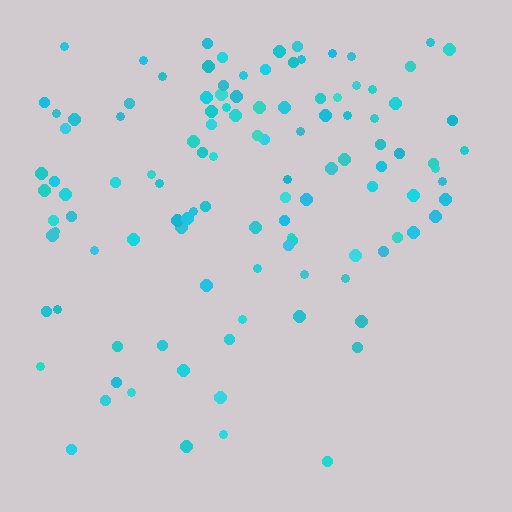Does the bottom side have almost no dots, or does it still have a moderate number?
Still a moderate number, just noticeably fewer than the top.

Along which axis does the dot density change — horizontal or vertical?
Vertical.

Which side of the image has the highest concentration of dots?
The top.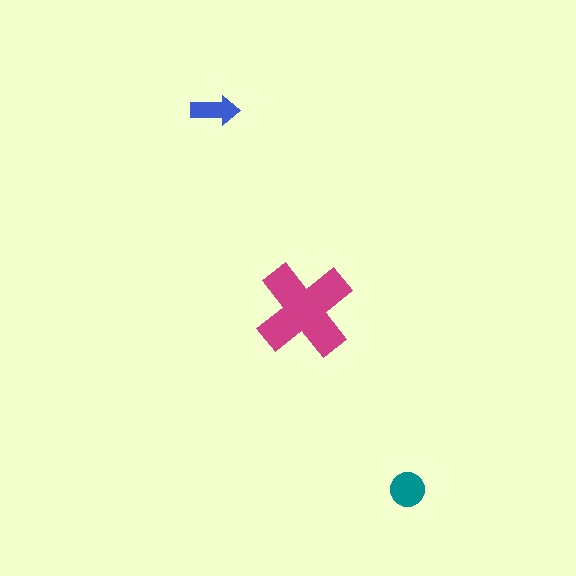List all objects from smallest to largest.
The blue arrow, the teal circle, the magenta cross.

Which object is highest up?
The blue arrow is topmost.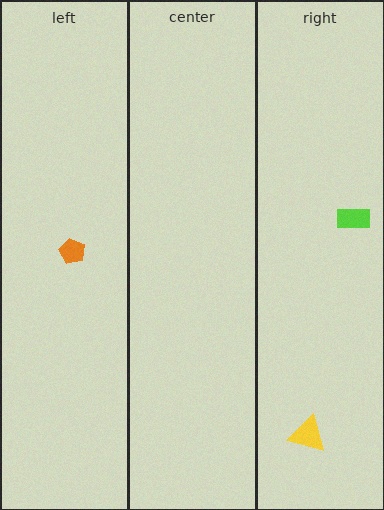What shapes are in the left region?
The orange pentagon.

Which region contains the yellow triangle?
The right region.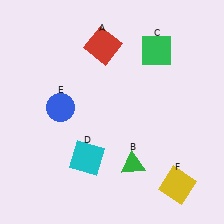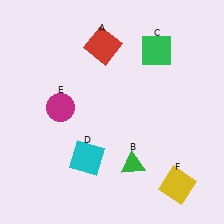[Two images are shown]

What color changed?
The circle (E) changed from blue in Image 1 to magenta in Image 2.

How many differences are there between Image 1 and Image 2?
There is 1 difference between the two images.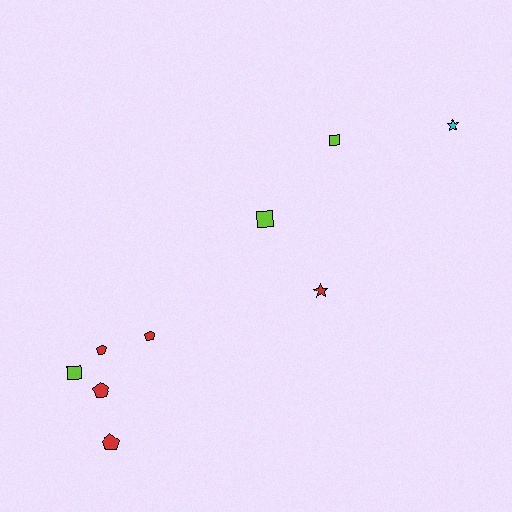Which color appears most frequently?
Red, with 5 objects.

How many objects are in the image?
There are 9 objects.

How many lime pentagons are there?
There are no lime pentagons.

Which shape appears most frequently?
Pentagon, with 4 objects.